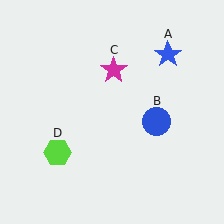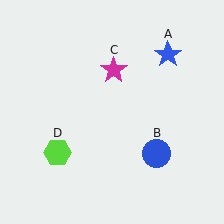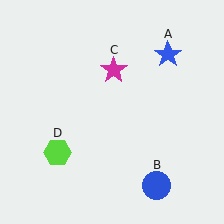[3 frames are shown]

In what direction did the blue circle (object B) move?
The blue circle (object B) moved down.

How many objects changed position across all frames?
1 object changed position: blue circle (object B).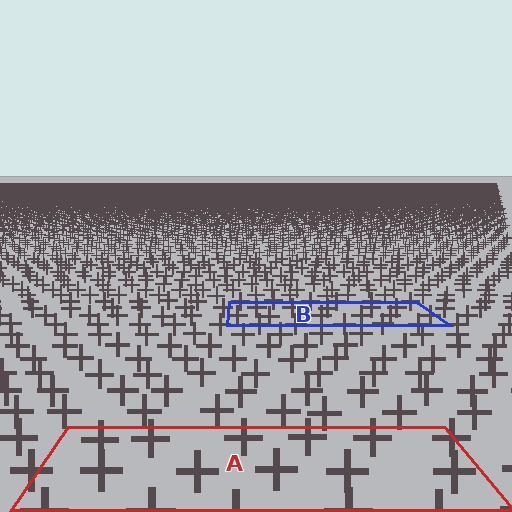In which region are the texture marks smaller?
The texture marks are smaller in region B, because it is farther away.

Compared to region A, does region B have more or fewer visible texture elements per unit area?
Region B has more texture elements per unit area — they are packed more densely because it is farther away.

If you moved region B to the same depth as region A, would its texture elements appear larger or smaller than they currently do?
They would appear larger. At a closer depth, the same texture elements are projected at a bigger on-screen size.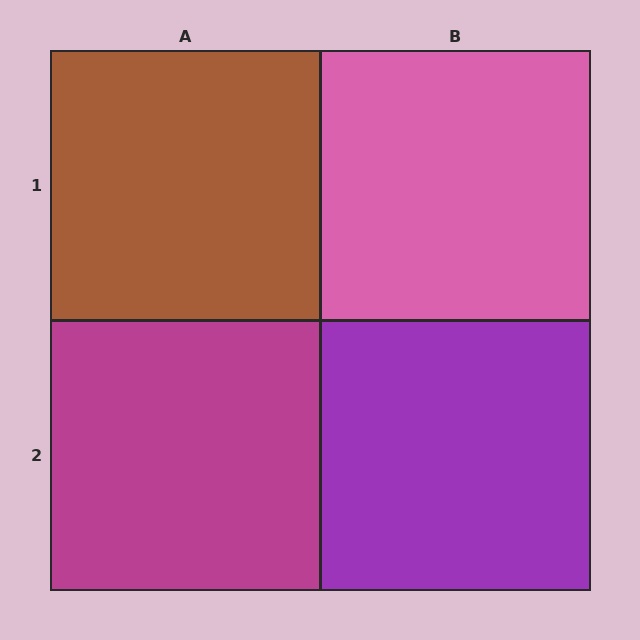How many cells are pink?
1 cell is pink.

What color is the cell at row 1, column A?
Brown.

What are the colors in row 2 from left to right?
Magenta, purple.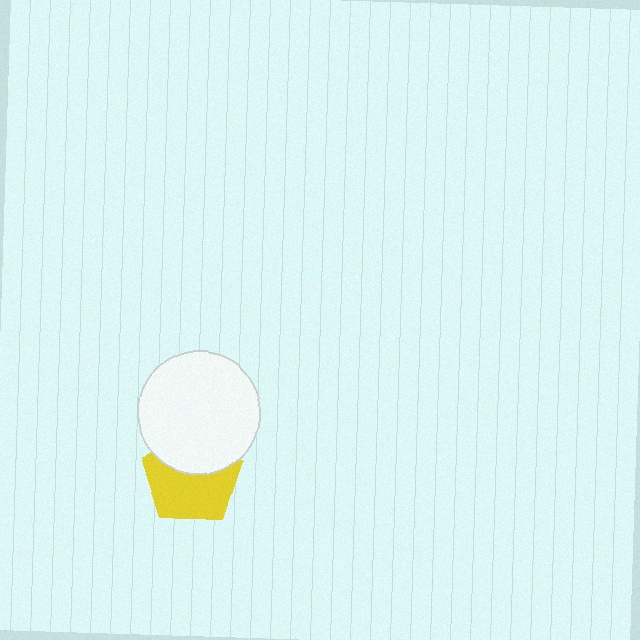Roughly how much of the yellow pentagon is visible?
About half of it is visible (roughly 60%).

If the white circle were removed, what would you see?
You would see the complete yellow pentagon.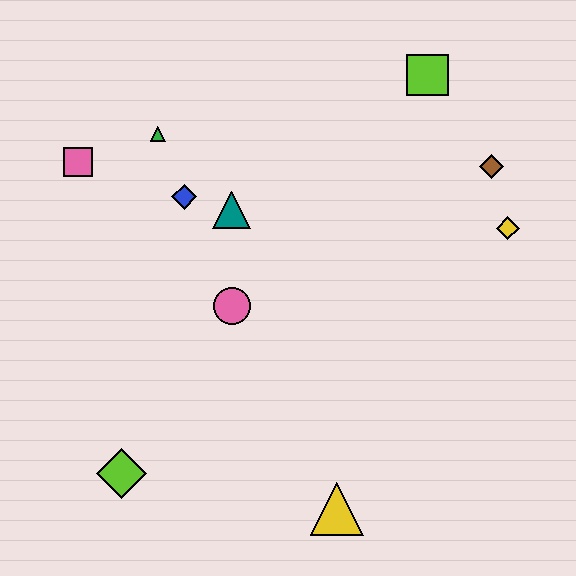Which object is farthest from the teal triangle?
The yellow triangle is farthest from the teal triangle.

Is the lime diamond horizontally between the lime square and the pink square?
Yes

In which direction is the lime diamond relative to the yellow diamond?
The lime diamond is to the left of the yellow diamond.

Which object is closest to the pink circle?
The teal triangle is closest to the pink circle.